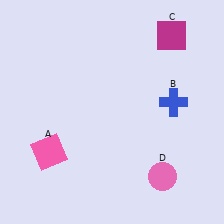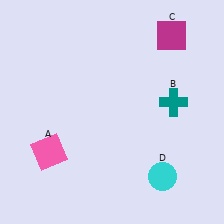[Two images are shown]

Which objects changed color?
B changed from blue to teal. D changed from pink to cyan.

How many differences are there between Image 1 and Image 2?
There are 2 differences between the two images.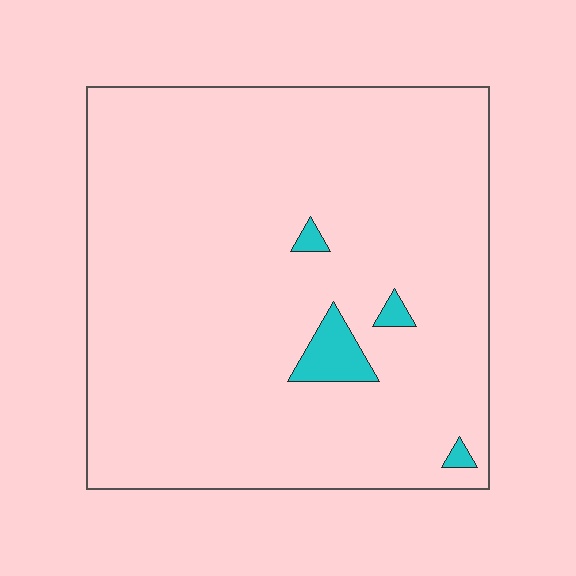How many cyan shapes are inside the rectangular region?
4.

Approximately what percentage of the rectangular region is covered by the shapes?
Approximately 5%.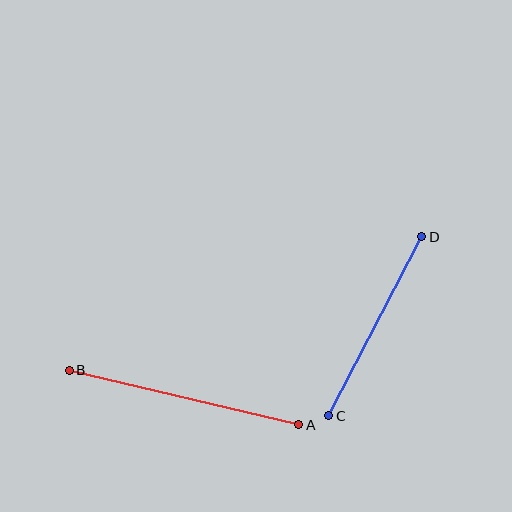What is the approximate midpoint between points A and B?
The midpoint is at approximately (184, 398) pixels.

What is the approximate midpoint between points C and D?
The midpoint is at approximately (375, 326) pixels.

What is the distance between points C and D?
The distance is approximately 202 pixels.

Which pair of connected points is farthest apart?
Points A and B are farthest apart.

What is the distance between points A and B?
The distance is approximately 236 pixels.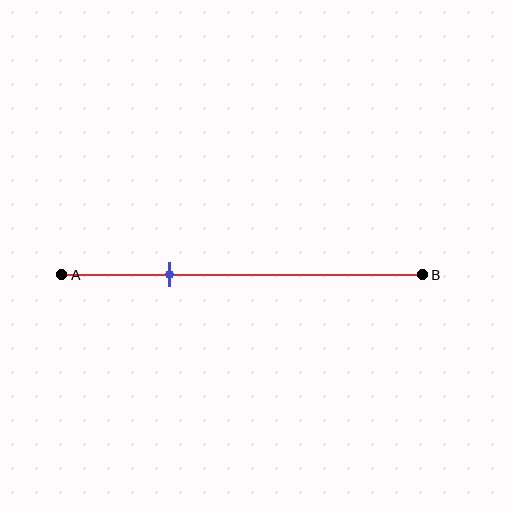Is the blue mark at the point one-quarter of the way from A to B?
No, the mark is at about 30% from A, not at the 25% one-quarter point.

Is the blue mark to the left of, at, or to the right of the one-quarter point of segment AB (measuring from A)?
The blue mark is to the right of the one-quarter point of segment AB.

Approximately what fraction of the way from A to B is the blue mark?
The blue mark is approximately 30% of the way from A to B.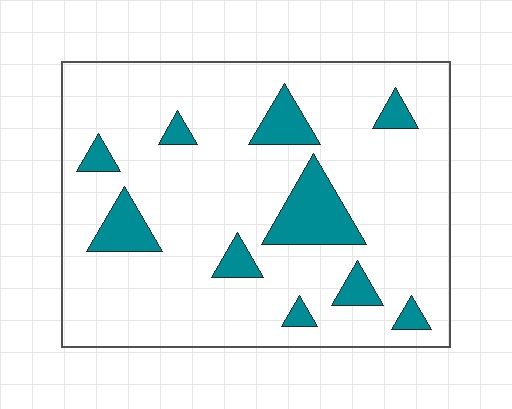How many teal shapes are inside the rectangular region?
10.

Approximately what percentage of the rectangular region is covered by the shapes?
Approximately 15%.